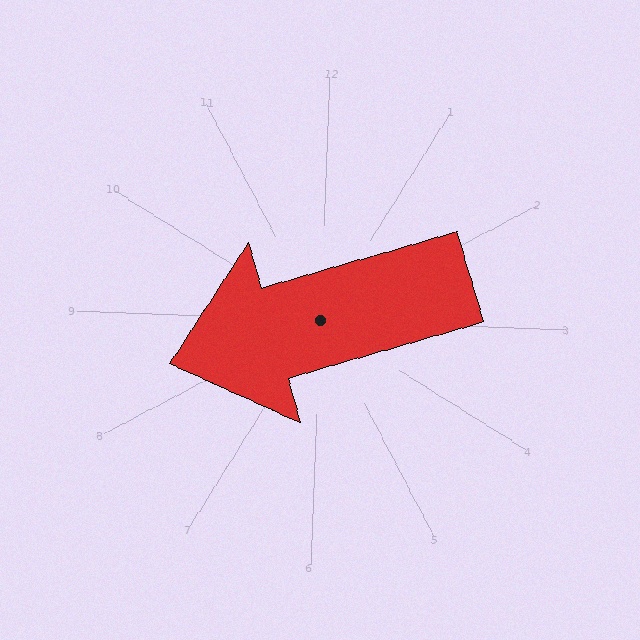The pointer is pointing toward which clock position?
Roughly 8 o'clock.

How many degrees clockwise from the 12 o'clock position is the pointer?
Approximately 252 degrees.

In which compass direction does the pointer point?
West.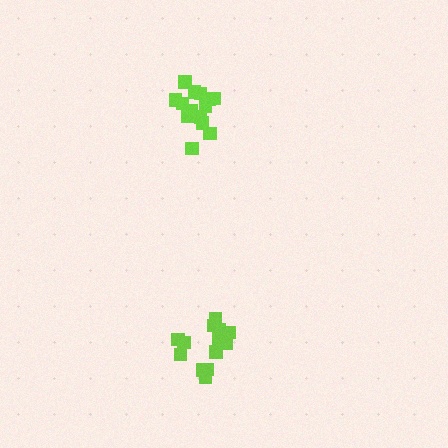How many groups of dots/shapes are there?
There are 2 groups.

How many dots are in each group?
Group 1: 15 dots, Group 2: 13 dots (28 total).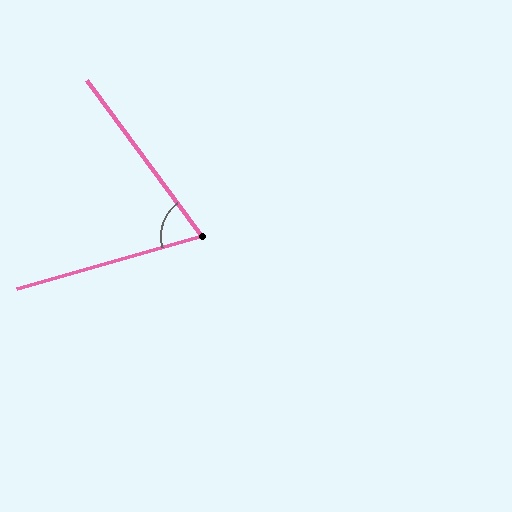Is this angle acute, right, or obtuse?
It is acute.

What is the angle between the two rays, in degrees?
Approximately 69 degrees.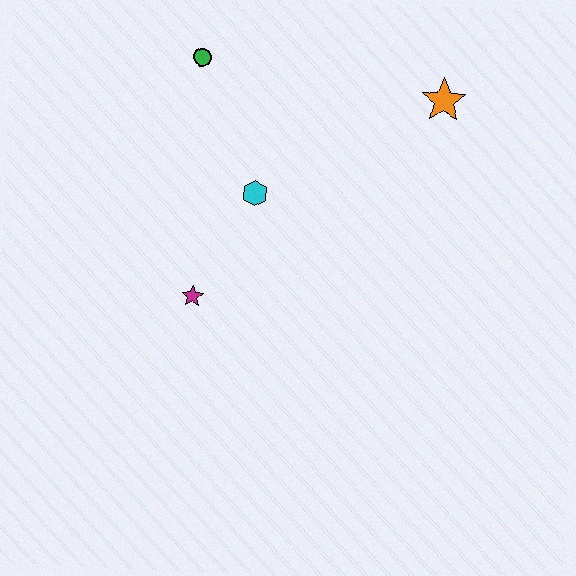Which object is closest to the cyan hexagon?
The magenta star is closest to the cyan hexagon.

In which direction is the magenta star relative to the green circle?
The magenta star is below the green circle.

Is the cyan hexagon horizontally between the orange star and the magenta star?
Yes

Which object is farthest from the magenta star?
The orange star is farthest from the magenta star.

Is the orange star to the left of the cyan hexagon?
No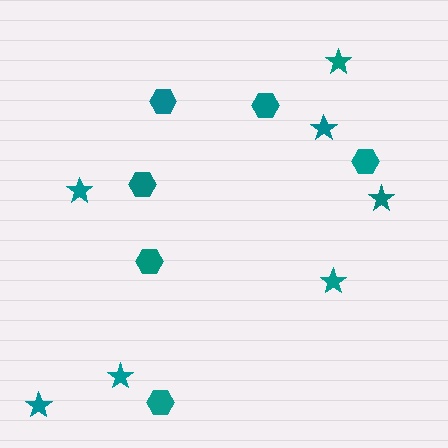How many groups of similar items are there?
There are 2 groups: one group of hexagons (6) and one group of stars (7).